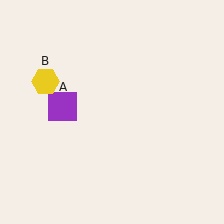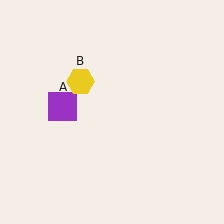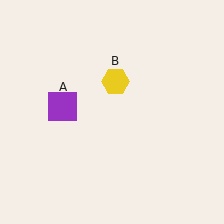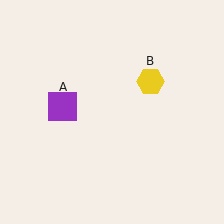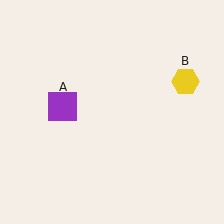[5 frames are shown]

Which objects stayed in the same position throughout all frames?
Purple square (object A) remained stationary.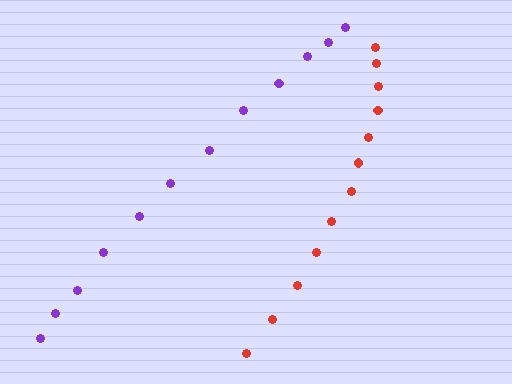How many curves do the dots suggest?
There are 2 distinct paths.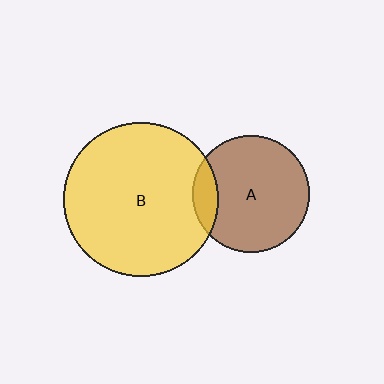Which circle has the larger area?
Circle B (yellow).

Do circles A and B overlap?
Yes.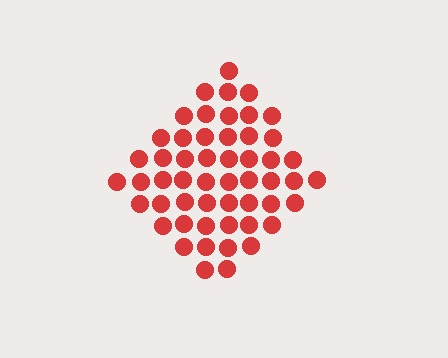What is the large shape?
The large shape is a diamond.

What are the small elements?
The small elements are circles.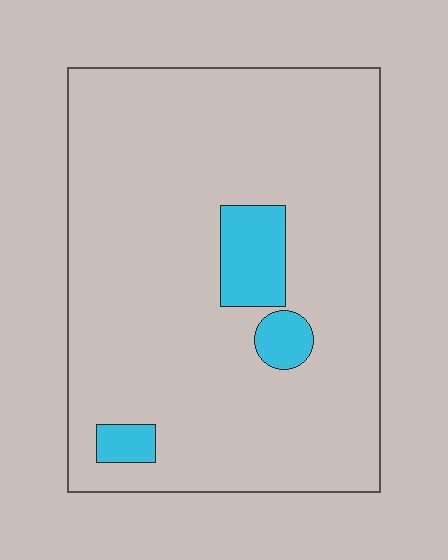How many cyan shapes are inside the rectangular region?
3.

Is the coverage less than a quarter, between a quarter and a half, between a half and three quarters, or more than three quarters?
Less than a quarter.